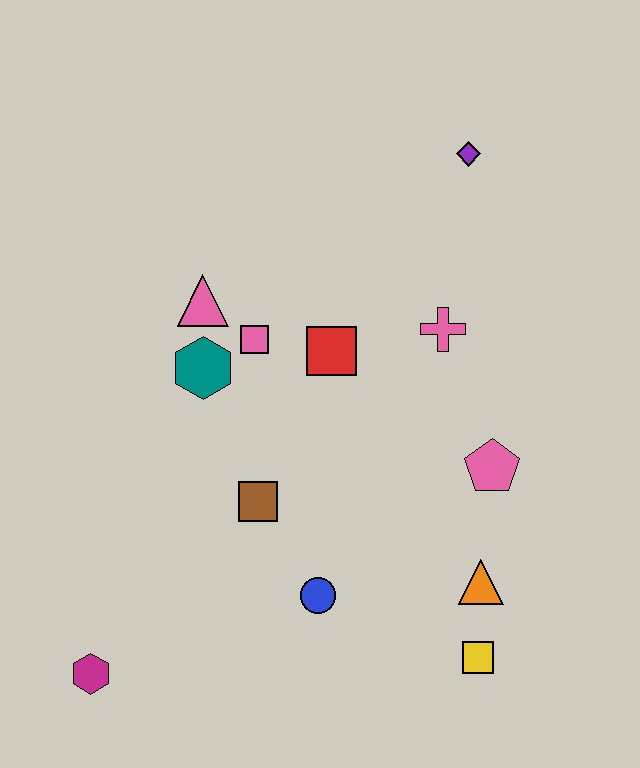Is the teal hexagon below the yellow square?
No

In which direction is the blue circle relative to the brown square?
The blue circle is below the brown square.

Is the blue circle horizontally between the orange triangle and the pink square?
Yes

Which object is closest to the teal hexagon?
The pink square is closest to the teal hexagon.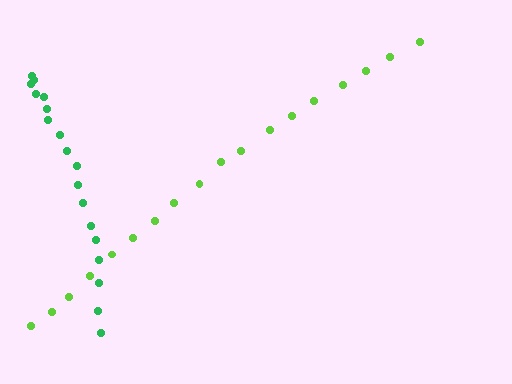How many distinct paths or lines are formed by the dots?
There are 2 distinct paths.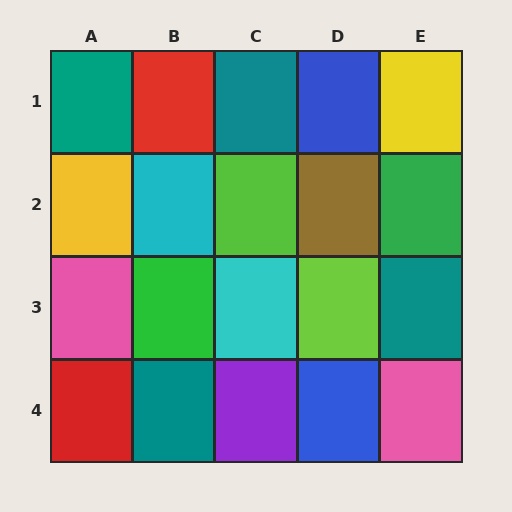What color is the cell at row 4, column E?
Pink.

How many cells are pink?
2 cells are pink.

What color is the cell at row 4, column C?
Purple.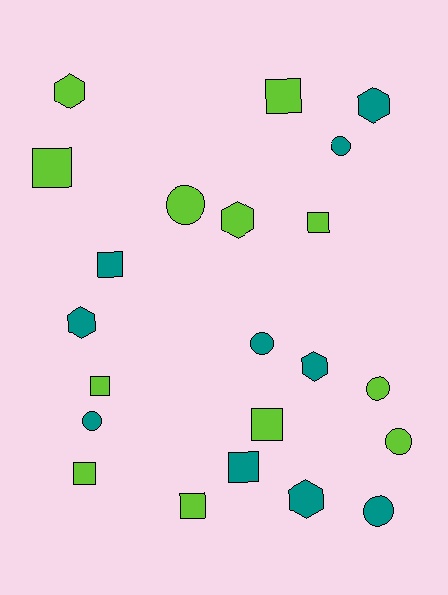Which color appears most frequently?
Lime, with 12 objects.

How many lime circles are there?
There are 3 lime circles.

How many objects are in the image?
There are 22 objects.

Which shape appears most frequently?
Square, with 9 objects.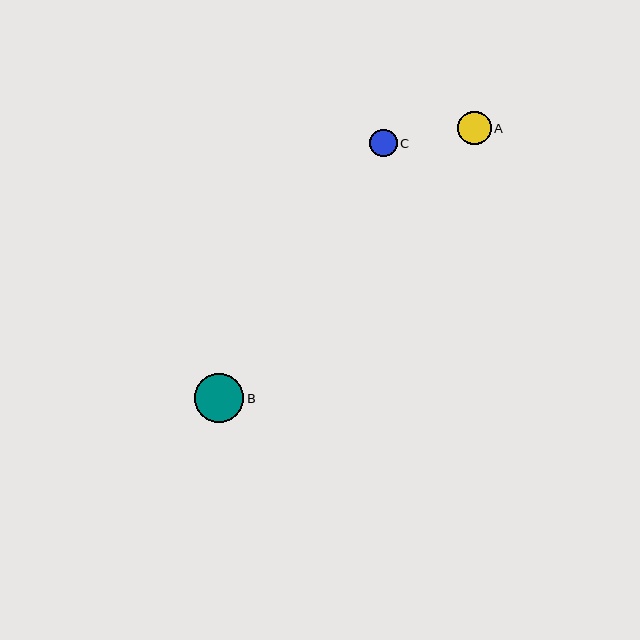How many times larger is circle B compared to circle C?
Circle B is approximately 1.8 times the size of circle C.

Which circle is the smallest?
Circle C is the smallest with a size of approximately 27 pixels.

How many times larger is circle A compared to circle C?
Circle A is approximately 1.2 times the size of circle C.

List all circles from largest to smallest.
From largest to smallest: B, A, C.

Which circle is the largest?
Circle B is the largest with a size of approximately 49 pixels.